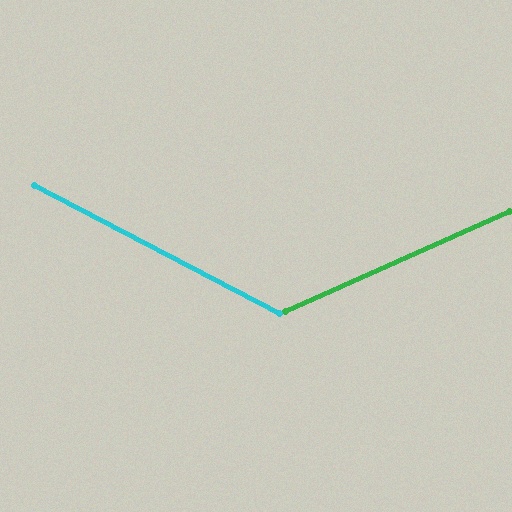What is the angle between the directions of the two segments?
Approximately 52 degrees.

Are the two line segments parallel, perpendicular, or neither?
Neither parallel nor perpendicular — they differ by about 52°.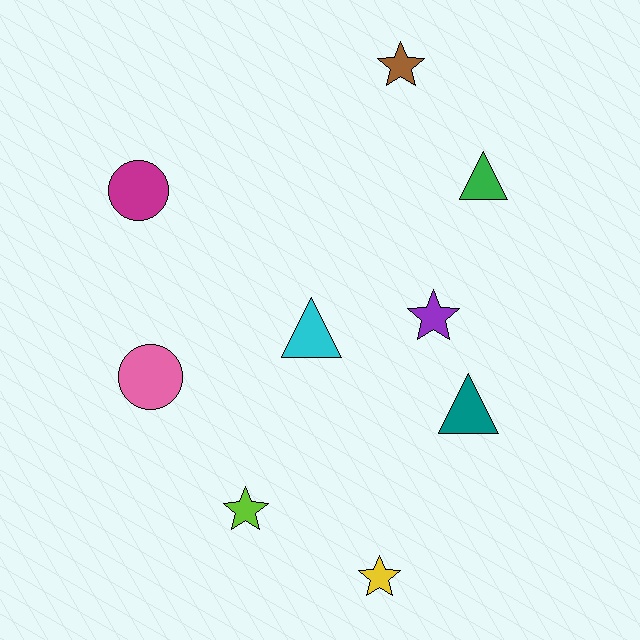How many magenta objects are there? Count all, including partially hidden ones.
There is 1 magenta object.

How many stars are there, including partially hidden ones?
There are 4 stars.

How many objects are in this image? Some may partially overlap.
There are 9 objects.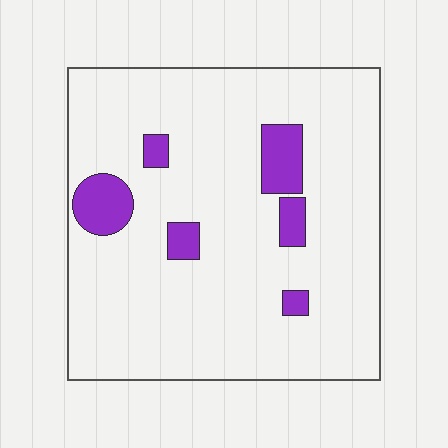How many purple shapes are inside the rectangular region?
6.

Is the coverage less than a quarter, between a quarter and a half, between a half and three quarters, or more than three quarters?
Less than a quarter.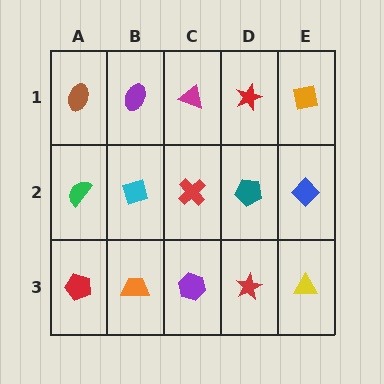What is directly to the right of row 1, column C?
A red star.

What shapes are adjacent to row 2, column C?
A magenta triangle (row 1, column C), a purple hexagon (row 3, column C), a cyan diamond (row 2, column B), a teal pentagon (row 2, column D).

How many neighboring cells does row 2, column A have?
3.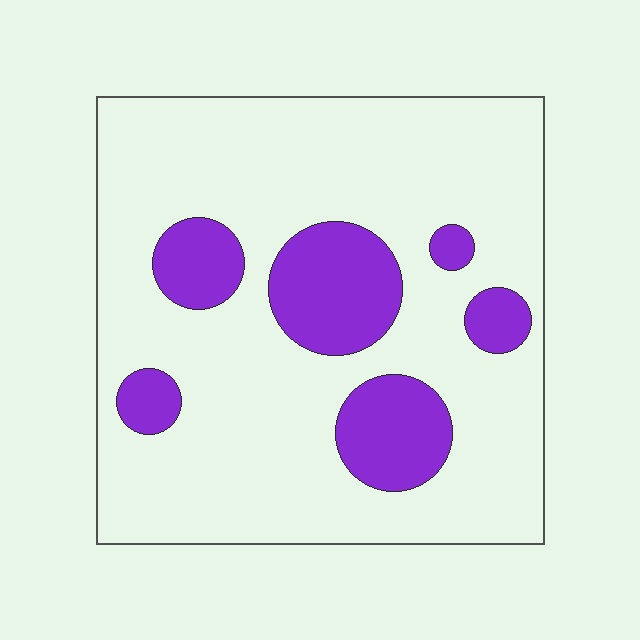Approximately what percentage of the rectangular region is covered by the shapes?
Approximately 20%.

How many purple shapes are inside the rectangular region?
6.